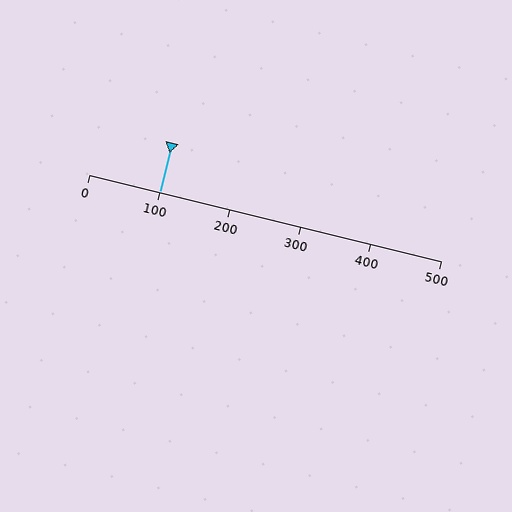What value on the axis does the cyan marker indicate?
The marker indicates approximately 100.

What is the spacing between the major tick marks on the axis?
The major ticks are spaced 100 apart.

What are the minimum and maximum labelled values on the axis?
The axis runs from 0 to 500.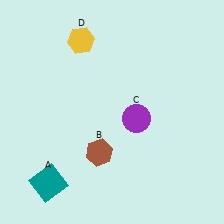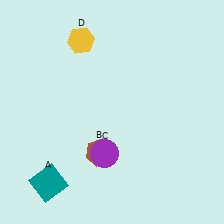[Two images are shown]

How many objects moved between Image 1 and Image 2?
1 object moved between the two images.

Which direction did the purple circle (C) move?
The purple circle (C) moved down.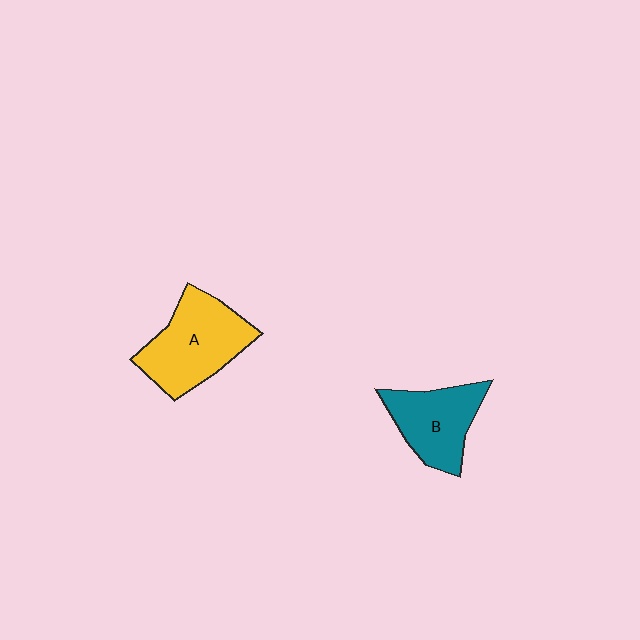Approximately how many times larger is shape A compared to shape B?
Approximately 1.3 times.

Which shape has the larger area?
Shape A (yellow).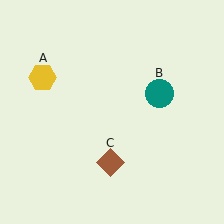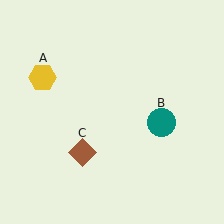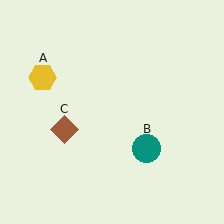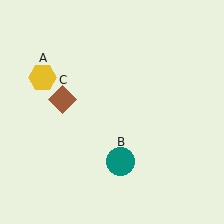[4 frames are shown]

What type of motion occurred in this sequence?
The teal circle (object B), brown diamond (object C) rotated clockwise around the center of the scene.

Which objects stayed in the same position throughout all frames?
Yellow hexagon (object A) remained stationary.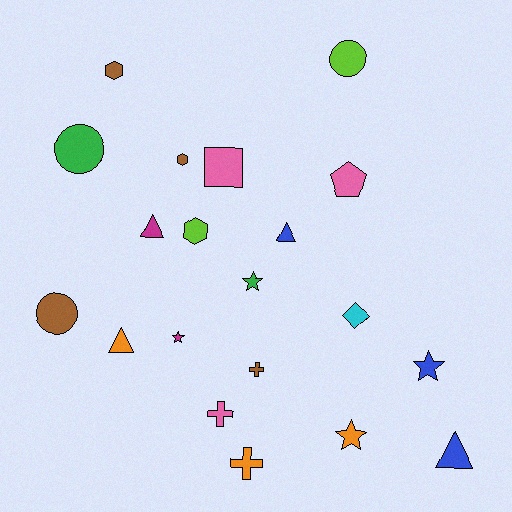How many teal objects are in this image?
There are no teal objects.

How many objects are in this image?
There are 20 objects.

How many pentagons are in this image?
There is 1 pentagon.